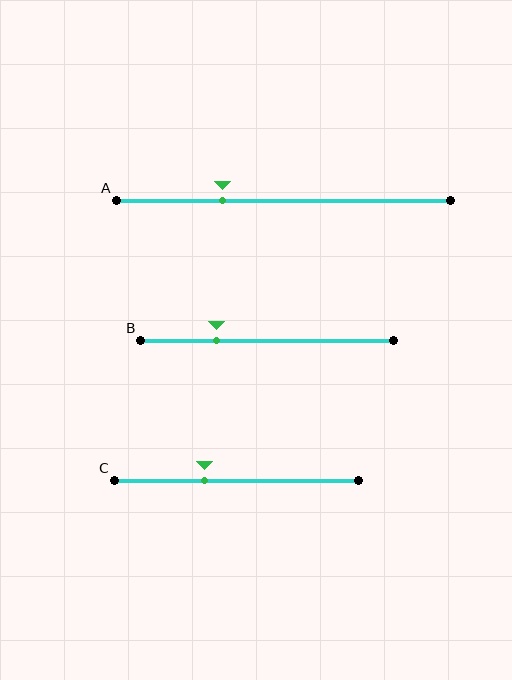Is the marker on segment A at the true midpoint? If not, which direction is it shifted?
No, the marker on segment A is shifted to the left by about 18% of the segment length.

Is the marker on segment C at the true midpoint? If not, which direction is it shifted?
No, the marker on segment C is shifted to the left by about 13% of the segment length.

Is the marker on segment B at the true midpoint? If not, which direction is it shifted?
No, the marker on segment B is shifted to the left by about 20% of the segment length.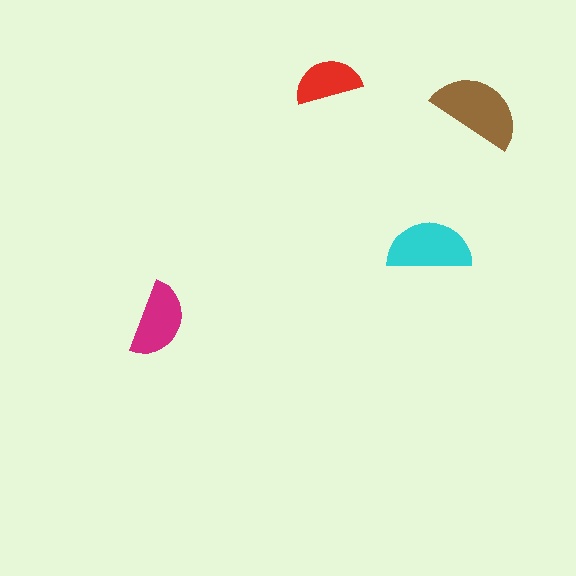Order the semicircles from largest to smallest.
the brown one, the cyan one, the magenta one, the red one.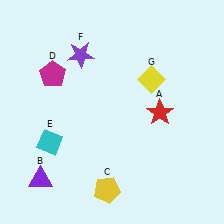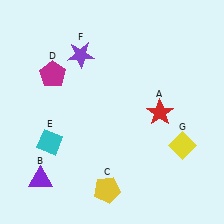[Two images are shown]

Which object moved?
The yellow diamond (G) moved down.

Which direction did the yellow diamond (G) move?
The yellow diamond (G) moved down.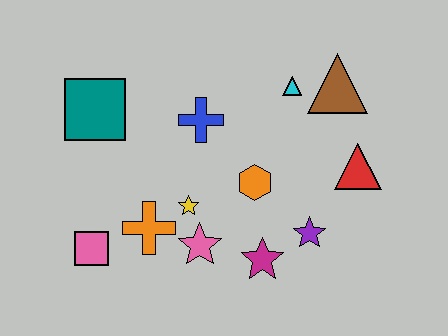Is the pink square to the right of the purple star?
No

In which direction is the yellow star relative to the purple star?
The yellow star is to the left of the purple star.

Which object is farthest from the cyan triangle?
The pink square is farthest from the cyan triangle.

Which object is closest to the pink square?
The orange cross is closest to the pink square.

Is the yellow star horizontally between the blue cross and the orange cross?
Yes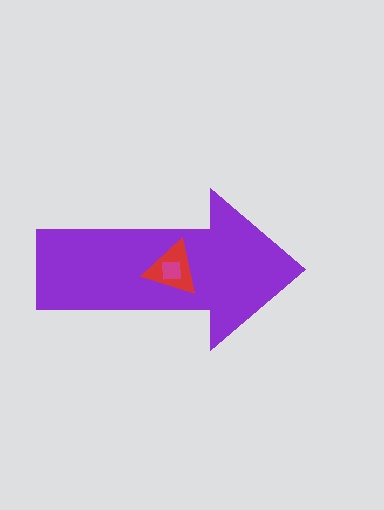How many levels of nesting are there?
3.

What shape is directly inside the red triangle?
The magenta square.